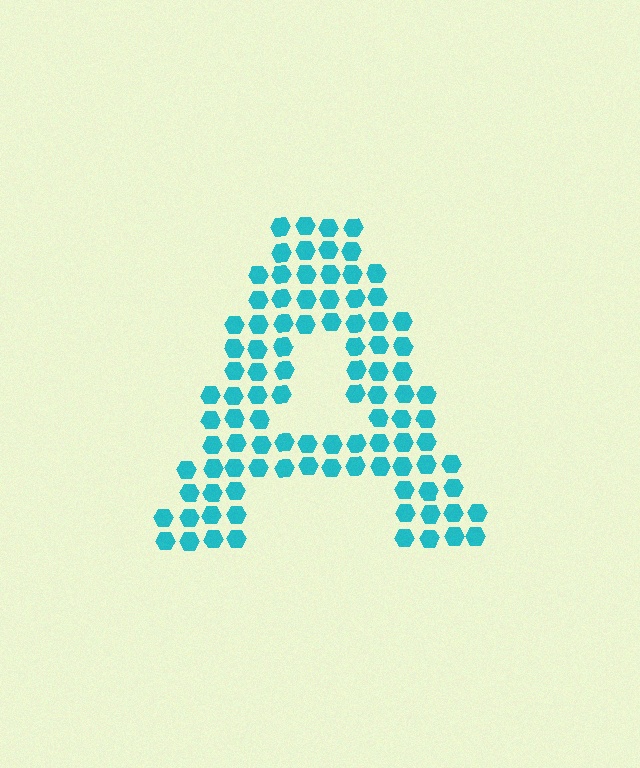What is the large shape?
The large shape is the letter A.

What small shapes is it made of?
It is made of small hexagons.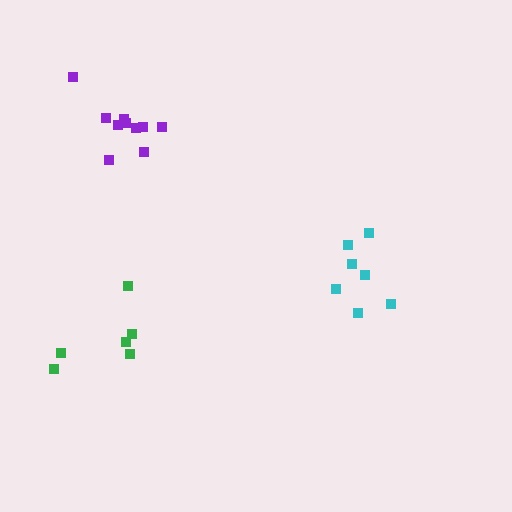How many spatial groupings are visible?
There are 3 spatial groupings.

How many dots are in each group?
Group 1: 6 dots, Group 2: 7 dots, Group 3: 10 dots (23 total).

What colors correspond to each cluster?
The clusters are colored: green, cyan, purple.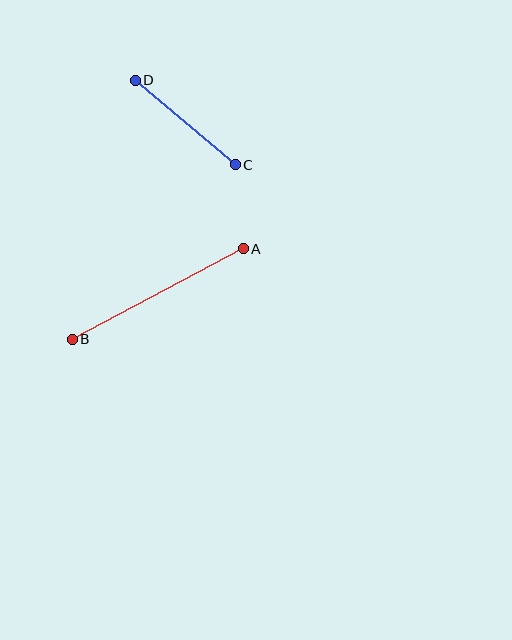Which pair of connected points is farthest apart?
Points A and B are farthest apart.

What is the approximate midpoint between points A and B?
The midpoint is at approximately (158, 294) pixels.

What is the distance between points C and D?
The distance is approximately 131 pixels.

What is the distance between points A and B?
The distance is approximately 193 pixels.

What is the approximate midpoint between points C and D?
The midpoint is at approximately (185, 123) pixels.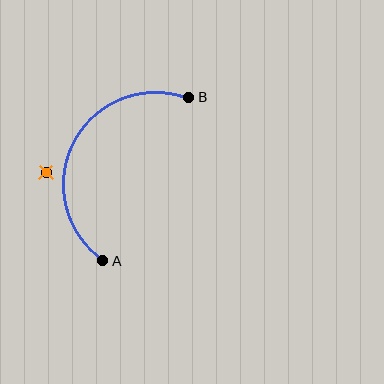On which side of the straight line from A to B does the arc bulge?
The arc bulges to the left of the straight line connecting A and B.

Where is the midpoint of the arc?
The arc midpoint is the point on the curve farthest from the straight line joining A and B. It sits to the left of that line.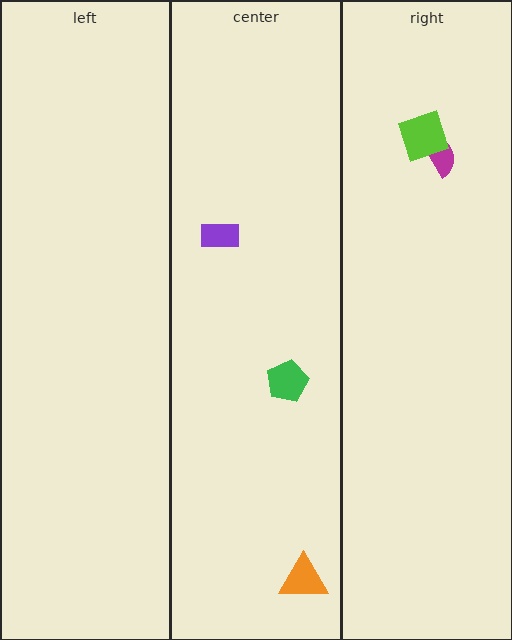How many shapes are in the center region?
3.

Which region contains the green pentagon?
The center region.